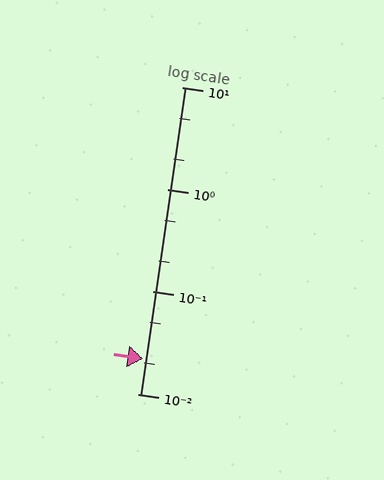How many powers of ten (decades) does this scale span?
The scale spans 3 decades, from 0.01 to 10.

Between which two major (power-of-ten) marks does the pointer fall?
The pointer is between 0.01 and 0.1.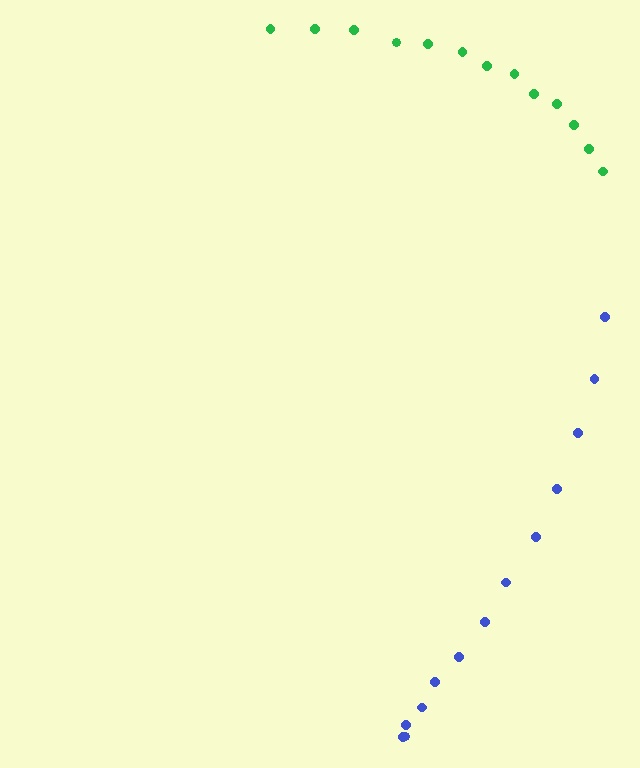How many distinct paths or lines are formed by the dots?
There are 2 distinct paths.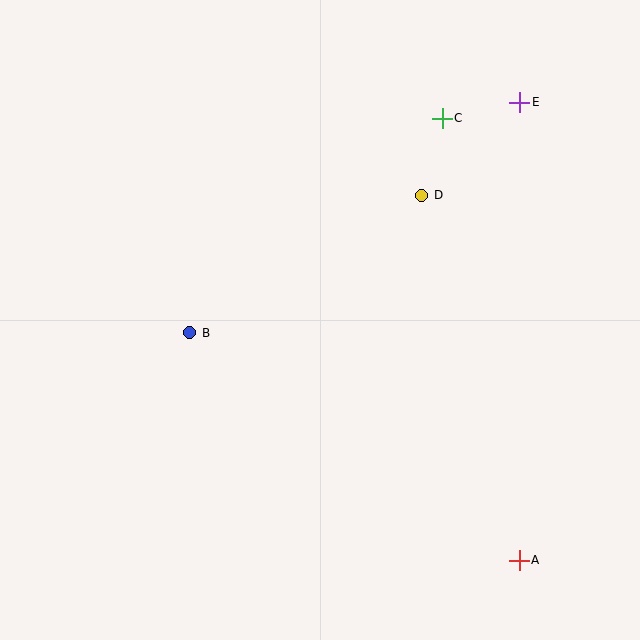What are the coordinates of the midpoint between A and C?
The midpoint between A and C is at (481, 339).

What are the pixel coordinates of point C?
Point C is at (442, 118).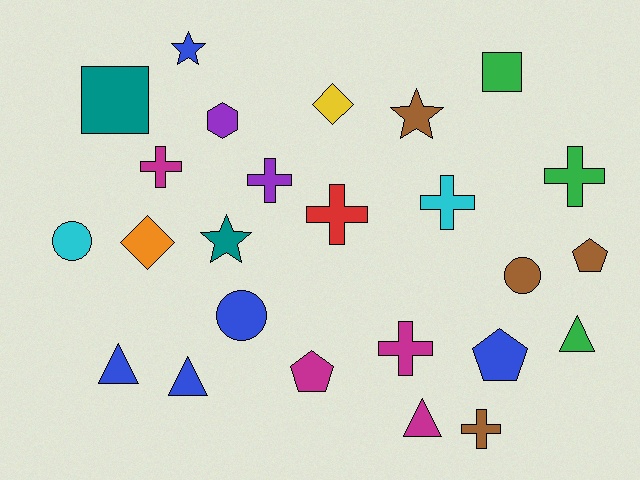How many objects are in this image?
There are 25 objects.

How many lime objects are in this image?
There are no lime objects.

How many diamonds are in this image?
There are 2 diamonds.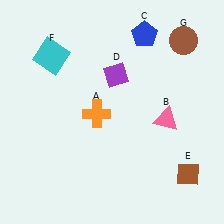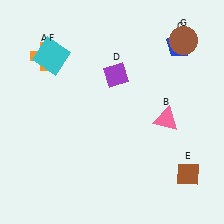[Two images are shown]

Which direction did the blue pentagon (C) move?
The blue pentagon (C) moved right.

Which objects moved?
The objects that moved are: the orange cross (A), the blue pentagon (C).